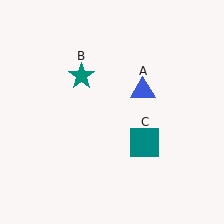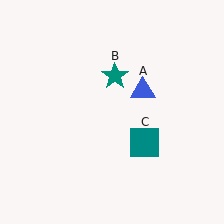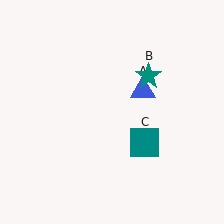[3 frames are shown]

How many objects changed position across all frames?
1 object changed position: teal star (object B).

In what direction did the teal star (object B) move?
The teal star (object B) moved right.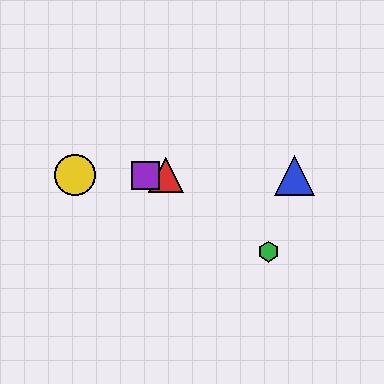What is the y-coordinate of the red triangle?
The red triangle is at y≈175.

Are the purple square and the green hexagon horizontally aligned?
No, the purple square is at y≈175 and the green hexagon is at y≈252.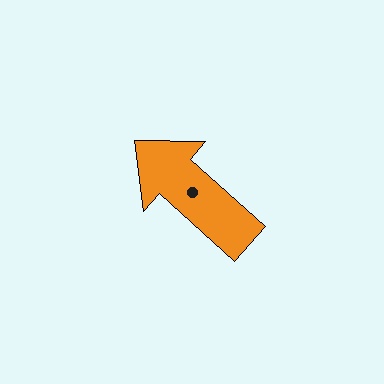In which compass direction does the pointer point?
Northwest.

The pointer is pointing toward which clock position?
Roughly 10 o'clock.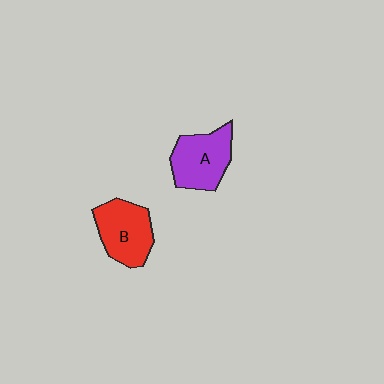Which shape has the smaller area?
Shape B (red).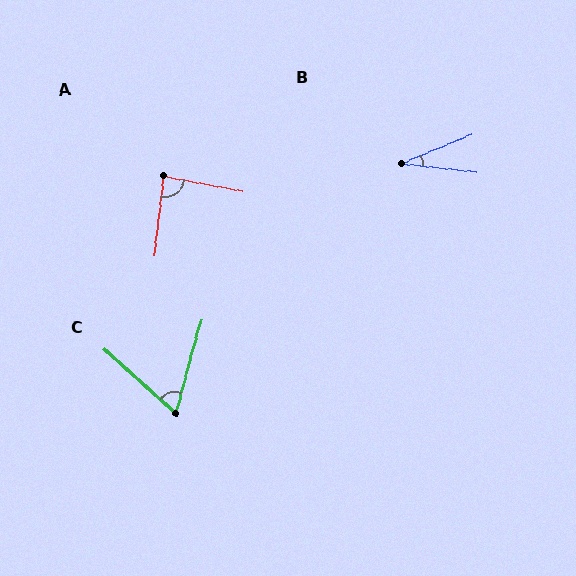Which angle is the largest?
A, at approximately 86 degrees.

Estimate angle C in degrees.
Approximately 63 degrees.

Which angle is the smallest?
B, at approximately 29 degrees.